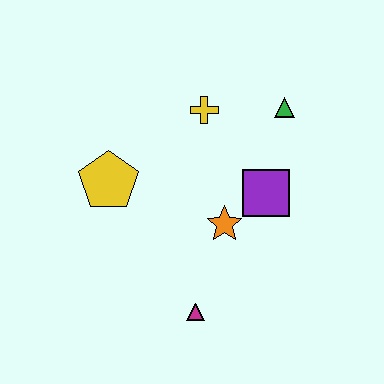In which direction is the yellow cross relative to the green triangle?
The yellow cross is to the left of the green triangle.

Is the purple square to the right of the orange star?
Yes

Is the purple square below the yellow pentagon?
Yes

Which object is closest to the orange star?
The purple square is closest to the orange star.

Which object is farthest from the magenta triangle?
The green triangle is farthest from the magenta triangle.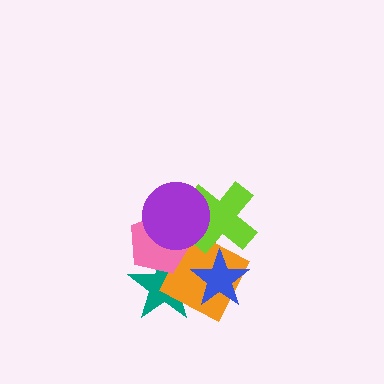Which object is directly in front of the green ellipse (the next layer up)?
The orange diamond is directly in front of the green ellipse.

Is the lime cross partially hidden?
Yes, it is partially covered by another shape.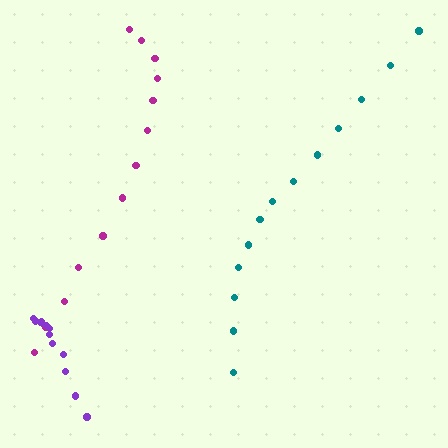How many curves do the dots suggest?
There are 3 distinct paths.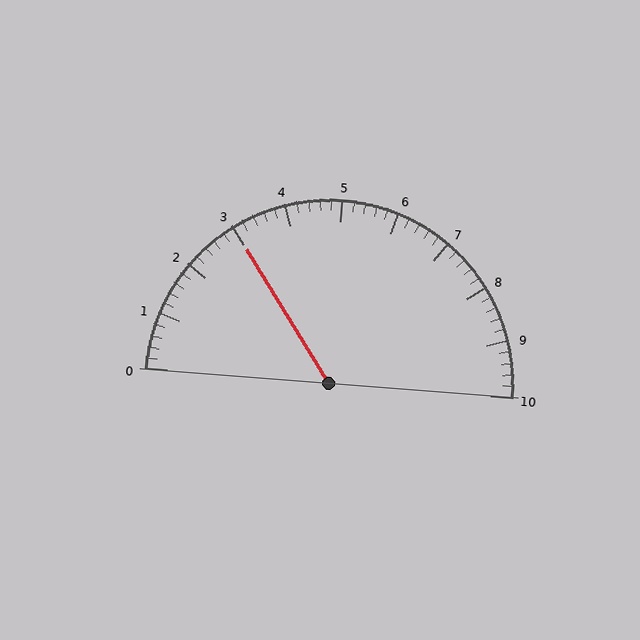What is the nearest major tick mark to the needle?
The nearest major tick mark is 3.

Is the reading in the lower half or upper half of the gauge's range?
The reading is in the lower half of the range (0 to 10).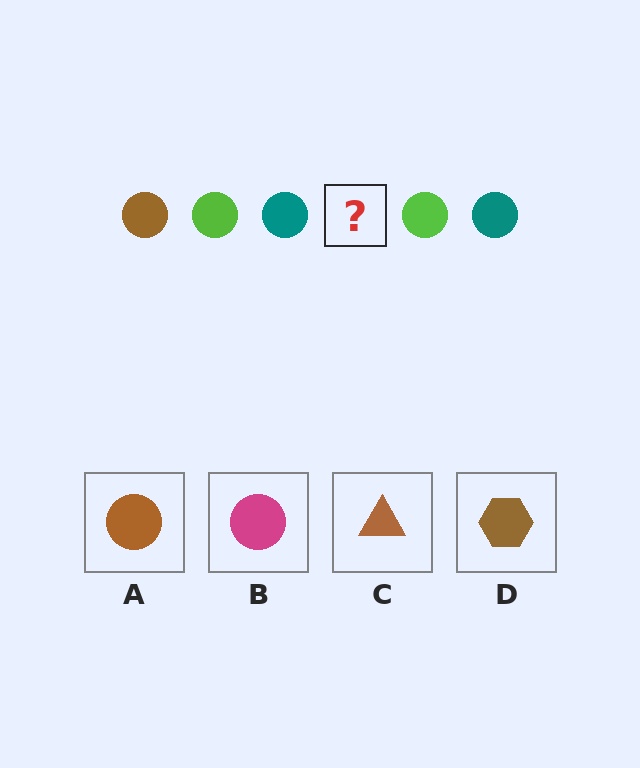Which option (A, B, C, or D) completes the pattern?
A.